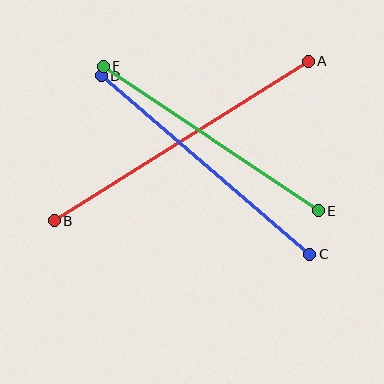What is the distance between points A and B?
The distance is approximately 300 pixels.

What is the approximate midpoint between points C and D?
The midpoint is at approximately (206, 165) pixels.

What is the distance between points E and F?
The distance is approximately 259 pixels.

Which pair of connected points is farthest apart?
Points A and B are farthest apart.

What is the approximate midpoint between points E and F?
The midpoint is at approximately (211, 139) pixels.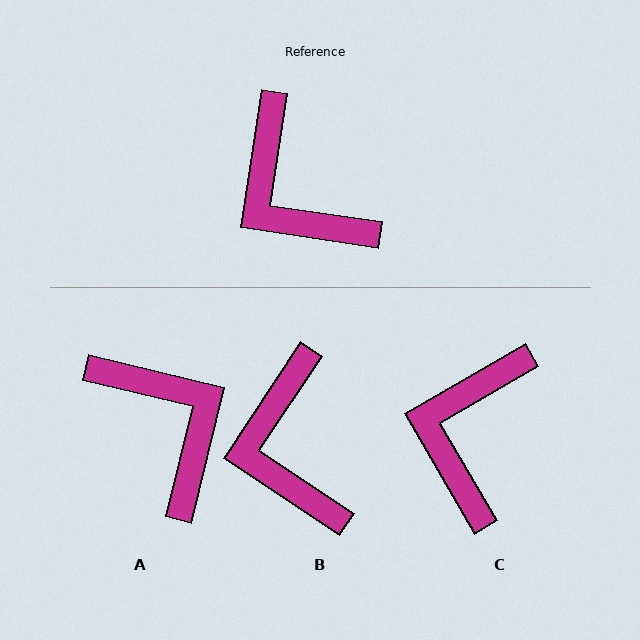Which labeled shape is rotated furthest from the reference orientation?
A, about 175 degrees away.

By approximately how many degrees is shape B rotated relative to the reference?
Approximately 25 degrees clockwise.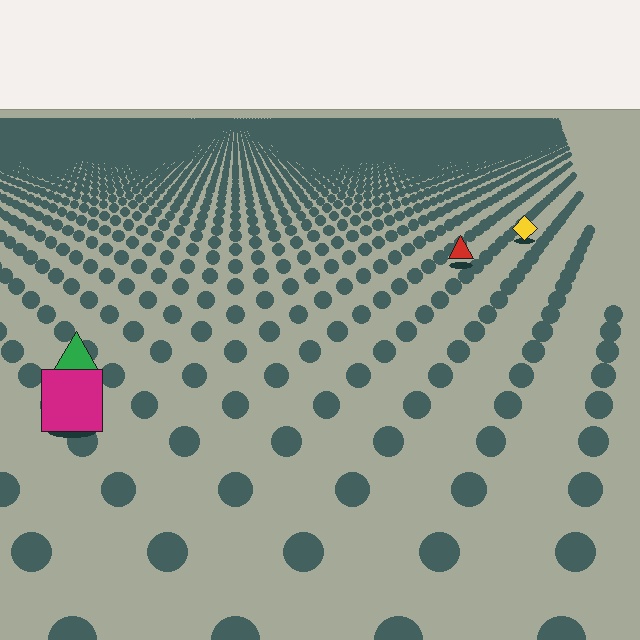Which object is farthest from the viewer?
The yellow diamond is farthest from the viewer. It appears smaller and the ground texture around it is denser.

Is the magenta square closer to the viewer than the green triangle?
Yes. The magenta square is closer — you can tell from the texture gradient: the ground texture is coarser near it.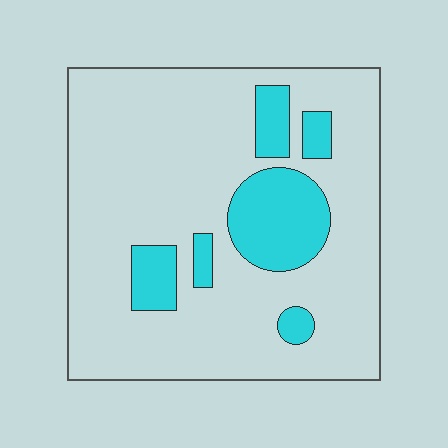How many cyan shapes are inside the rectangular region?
6.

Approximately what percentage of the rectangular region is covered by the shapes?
Approximately 20%.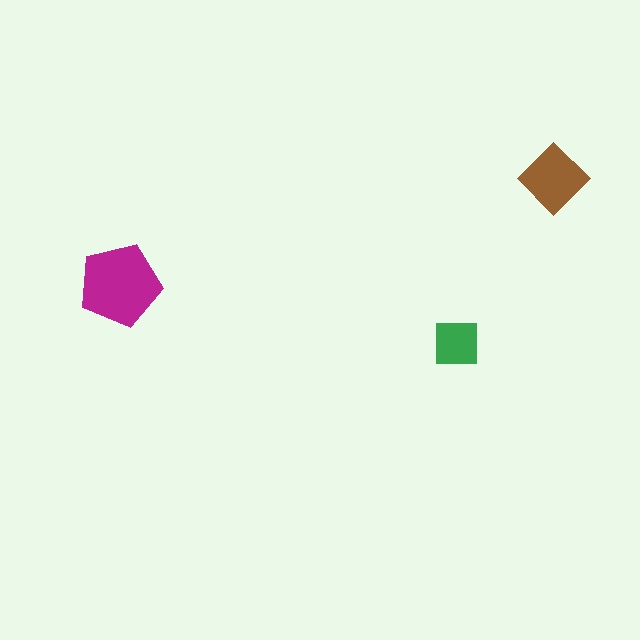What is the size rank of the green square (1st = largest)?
3rd.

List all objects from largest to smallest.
The magenta pentagon, the brown diamond, the green square.